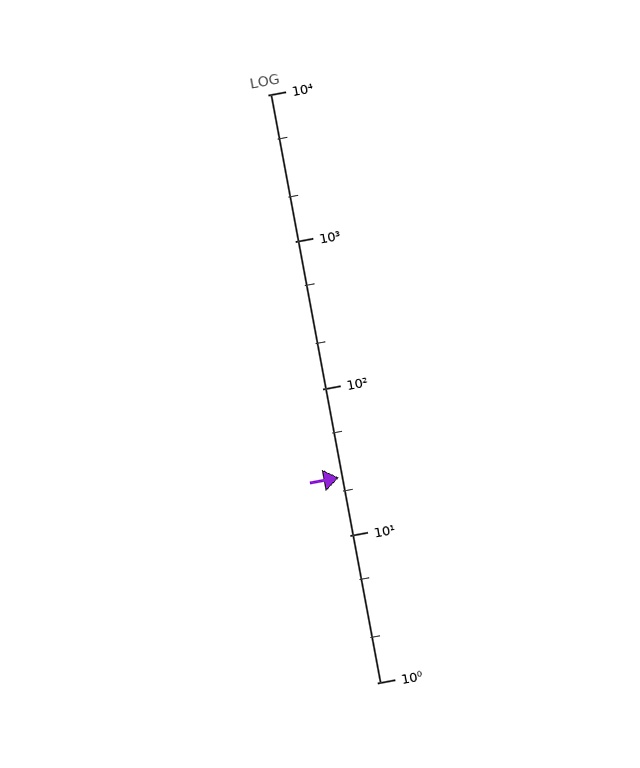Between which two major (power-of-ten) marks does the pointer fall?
The pointer is between 10 and 100.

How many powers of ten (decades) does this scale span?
The scale spans 4 decades, from 1 to 10000.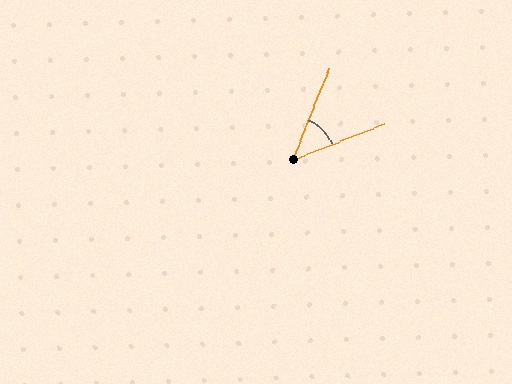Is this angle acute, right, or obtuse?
It is acute.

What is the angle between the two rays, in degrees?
Approximately 46 degrees.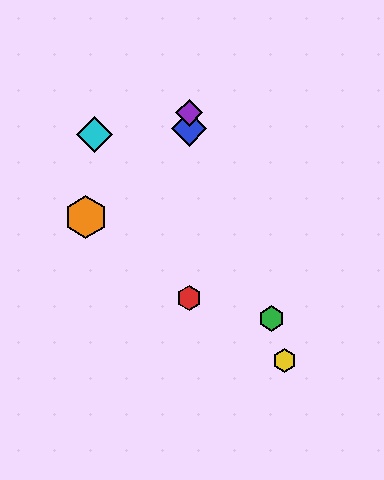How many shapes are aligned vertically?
3 shapes (the red hexagon, the blue diamond, the purple diamond) are aligned vertically.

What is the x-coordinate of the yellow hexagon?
The yellow hexagon is at x≈284.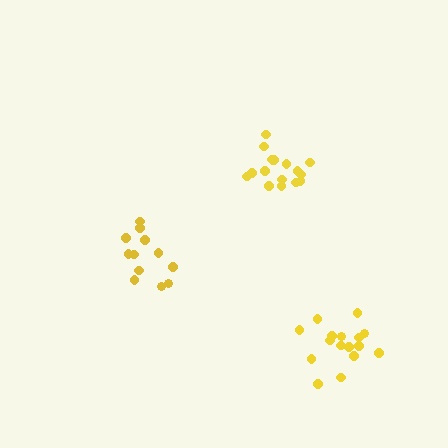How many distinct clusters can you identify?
There are 3 distinct clusters.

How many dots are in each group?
Group 1: 12 dots, Group 2: 18 dots, Group 3: 16 dots (46 total).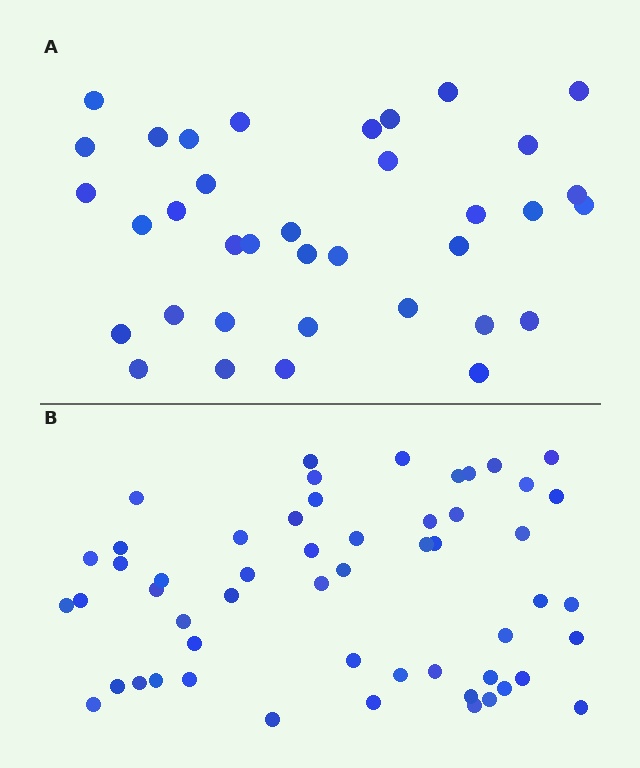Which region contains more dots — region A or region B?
Region B (the bottom region) has more dots.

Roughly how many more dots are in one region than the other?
Region B has approximately 20 more dots than region A.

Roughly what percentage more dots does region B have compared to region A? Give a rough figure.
About 50% more.